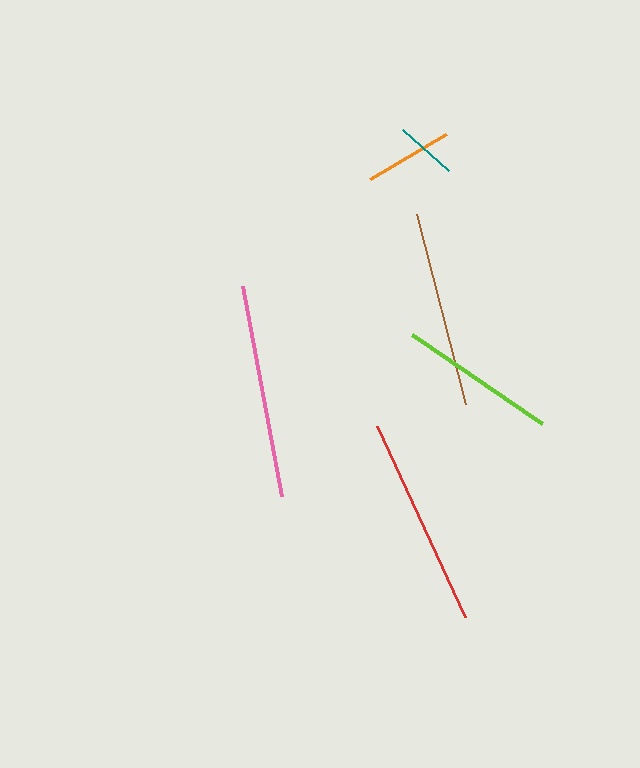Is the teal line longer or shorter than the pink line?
The pink line is longer than the teal line.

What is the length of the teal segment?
The teal segment is approximately 63 pixels long.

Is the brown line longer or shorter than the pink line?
The pink line is longer than the brown line.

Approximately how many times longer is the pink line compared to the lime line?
The pink line is approximately 1.3 times the length of the lime line.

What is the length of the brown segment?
The brown segment is approximately 195 pixels long.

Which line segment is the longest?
The pink line is the longest at approximately 213 pixels.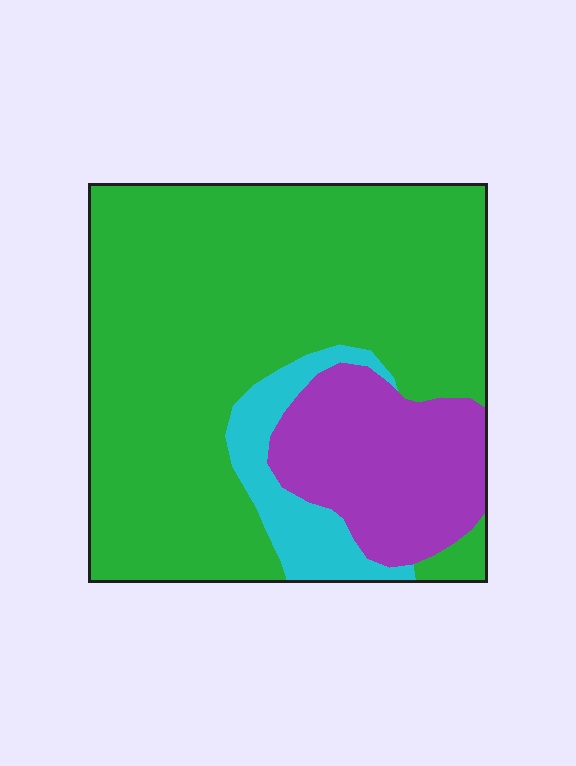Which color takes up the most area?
Green, at roughly 70%.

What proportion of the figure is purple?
Purple takes up about one fifth (1/5) of the figure.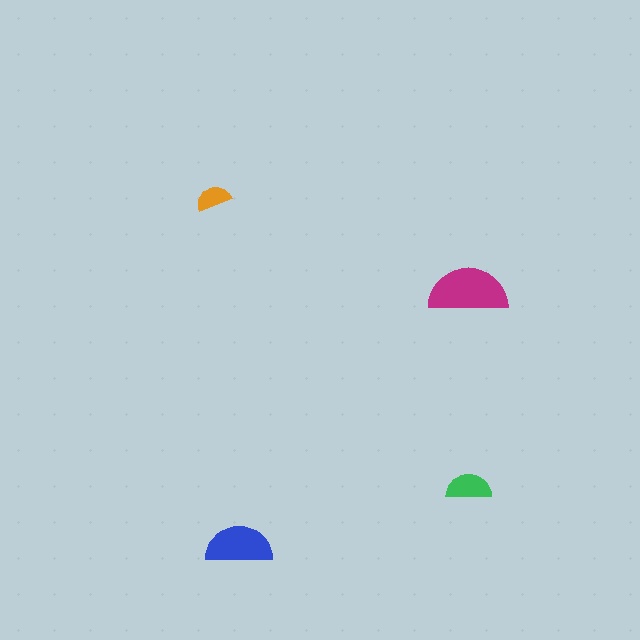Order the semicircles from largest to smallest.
the magenta one, the blue one, the green one, the orange one.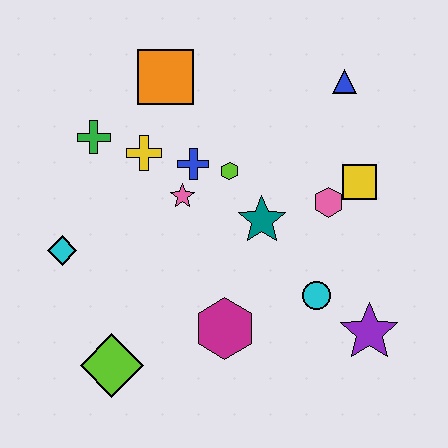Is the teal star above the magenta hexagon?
Yes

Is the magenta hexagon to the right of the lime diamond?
Yes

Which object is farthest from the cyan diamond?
The blue triangle is farthest from the cyan diamond.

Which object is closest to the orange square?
The yellow cross is closest to the orange square.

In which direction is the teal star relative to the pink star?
The teal star is to the right of the pink star.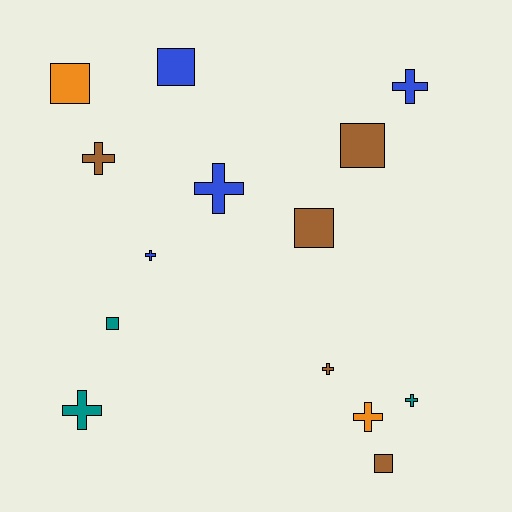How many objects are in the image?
There are 14 objects.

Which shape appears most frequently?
Cross, with 8 objects.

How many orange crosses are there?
There is 1 orange cross.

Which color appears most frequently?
Brown, with 5 objects.